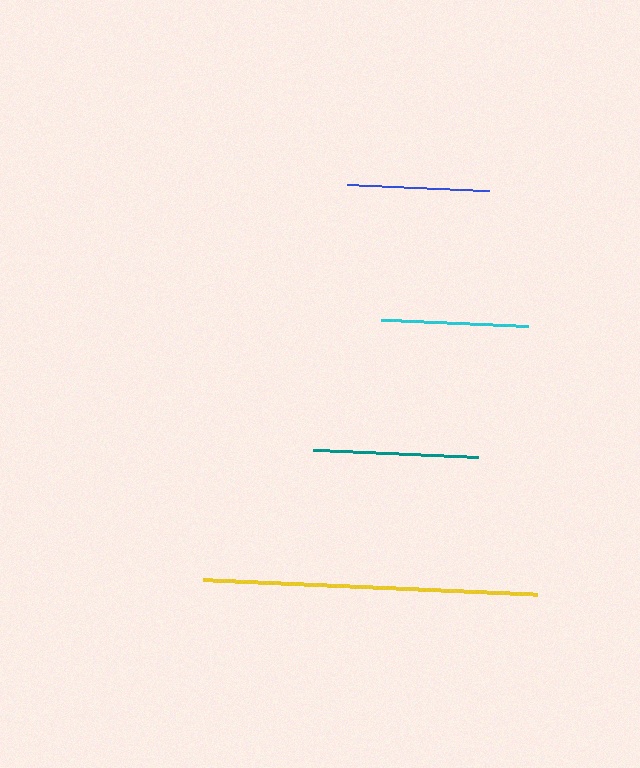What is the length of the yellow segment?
The yellow segment is approximately 334 pixels long.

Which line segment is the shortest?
The blue line is the shortest at approximately 142 pixels.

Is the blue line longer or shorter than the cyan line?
The cyan line is longer than the blue line.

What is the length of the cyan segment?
The cyan segment is approximately 146 pixels long.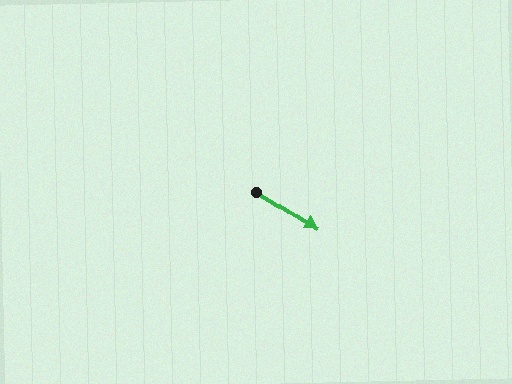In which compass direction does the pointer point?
Southeast.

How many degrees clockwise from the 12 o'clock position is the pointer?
Approximately 121 degrees.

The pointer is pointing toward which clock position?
Roughly 4 o'clock.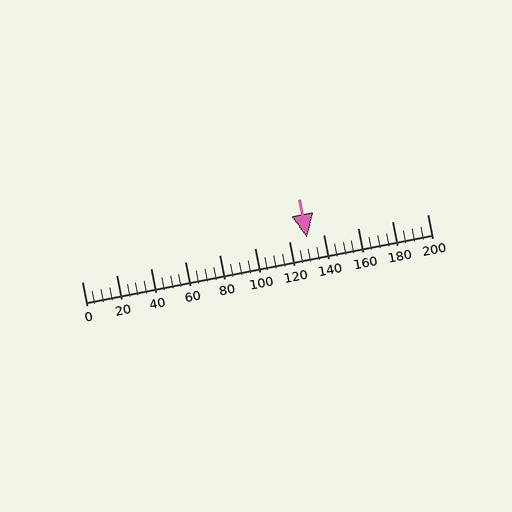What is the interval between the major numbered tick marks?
The major tick marks are spaced 20 units apart.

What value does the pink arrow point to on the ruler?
The pink arrow points to approximately 130.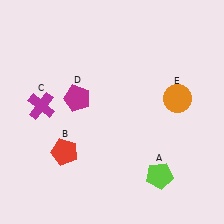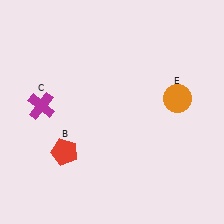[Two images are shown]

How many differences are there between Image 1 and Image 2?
There are 2 differences between the two images.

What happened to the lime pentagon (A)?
The lime pentagon (A) was removed in Image 2. It was in the bottom-right area of Image 1.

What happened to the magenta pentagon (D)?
The magenta pentagon (D) was removed in Image 2. It was in the top-left area of Image 1.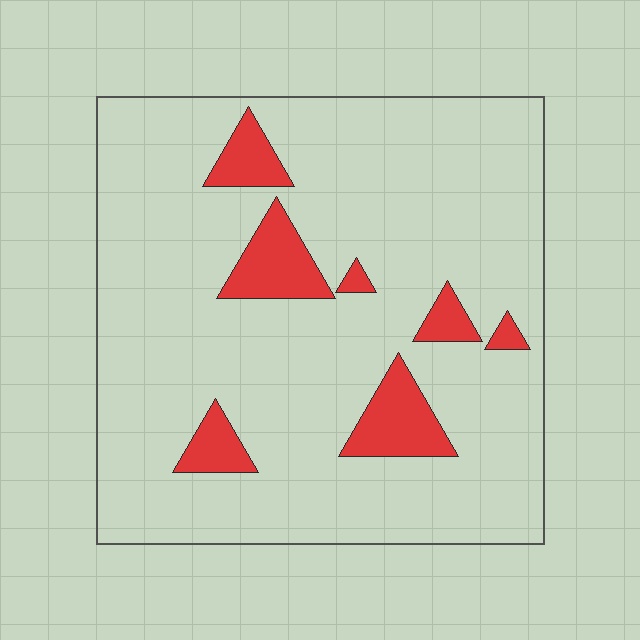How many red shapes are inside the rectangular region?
7.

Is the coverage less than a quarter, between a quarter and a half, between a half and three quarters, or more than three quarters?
Less than a quarter.